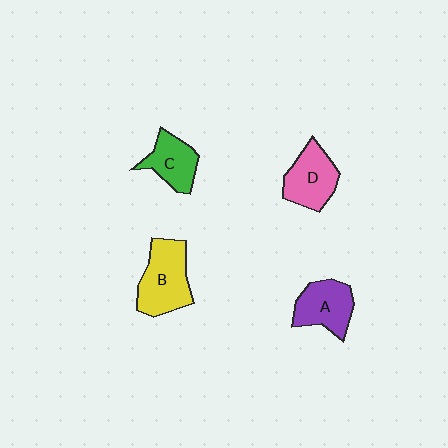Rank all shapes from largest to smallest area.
From largest to smallest: B (yellow), D (pink), A (purple), C (green).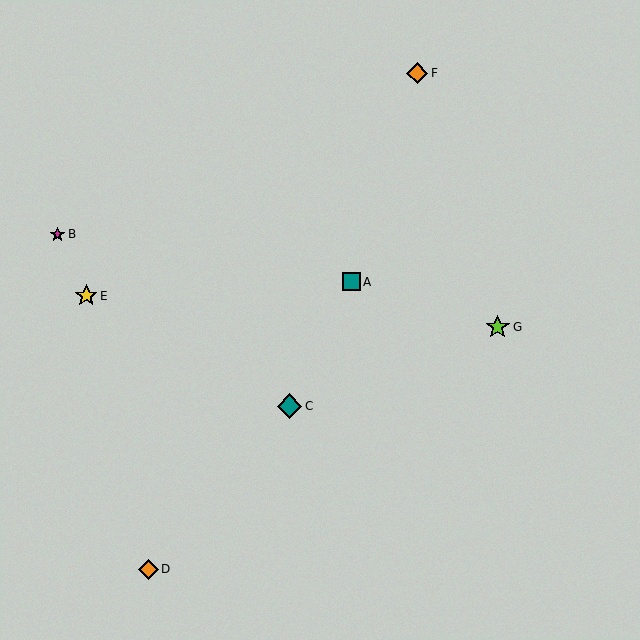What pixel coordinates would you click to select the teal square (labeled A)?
Click at (351, 282) to select the teal square A.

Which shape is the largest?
The teal diamond (labeled C) is the largest.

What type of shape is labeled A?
Shape A is a teal square.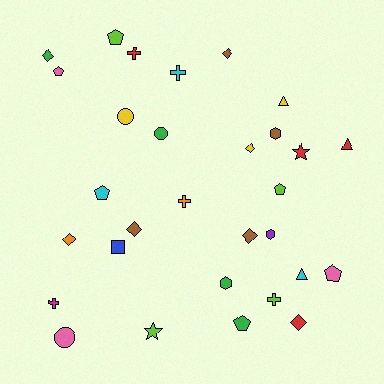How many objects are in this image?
There are 30 objects.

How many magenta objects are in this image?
There is 1 magenta object.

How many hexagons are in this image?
There are 3 hexagons.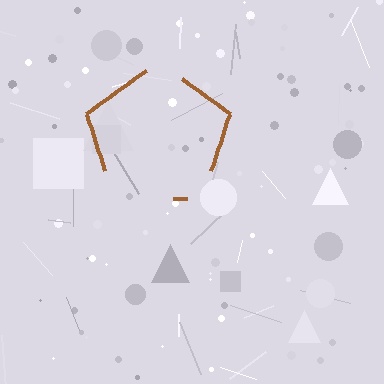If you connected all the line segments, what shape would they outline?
They would outline a pentagon.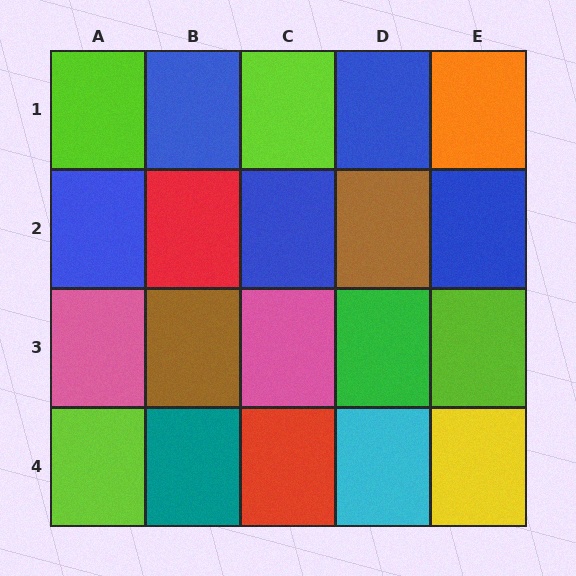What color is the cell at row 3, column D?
Green.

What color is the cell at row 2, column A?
Blue.